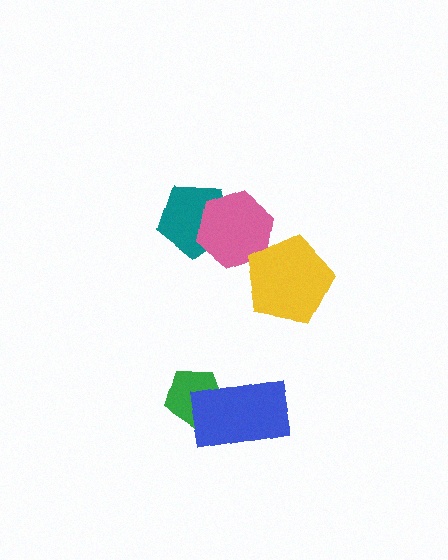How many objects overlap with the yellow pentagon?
1 object overlaps with the yellow pentagon.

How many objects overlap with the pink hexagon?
2 objects overlap with the pink hexagon.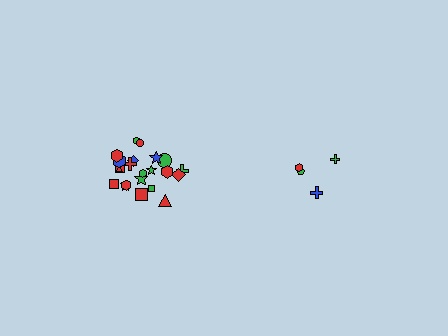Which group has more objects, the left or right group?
The left group.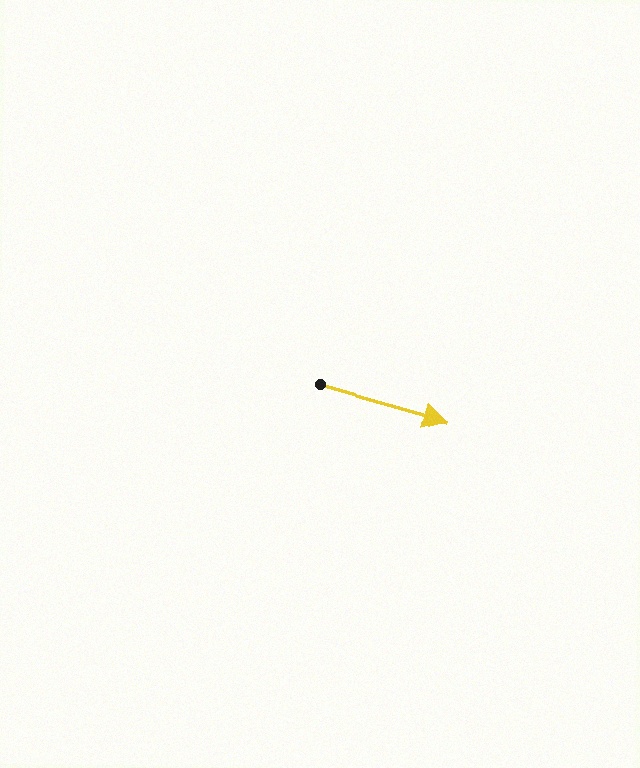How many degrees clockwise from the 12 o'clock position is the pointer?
Approximately 106 degrees.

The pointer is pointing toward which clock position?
Roughly 4 o'clock.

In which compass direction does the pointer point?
East.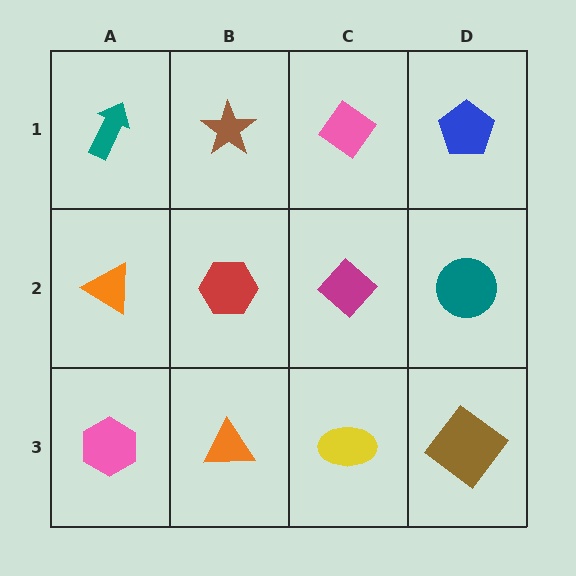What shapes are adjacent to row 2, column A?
A teal arrow (row 1, column A), a pink hexagon (row 3, column A), a red hexagon (row 2, column B).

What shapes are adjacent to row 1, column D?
A teal circle (row 2, column D), a pink diamond (row 1, column C).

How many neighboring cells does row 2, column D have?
3.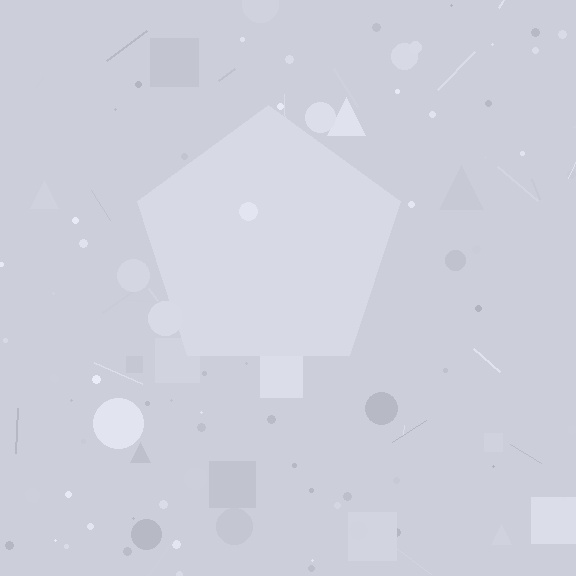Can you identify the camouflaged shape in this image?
The camouflaged shape is a pentagon.